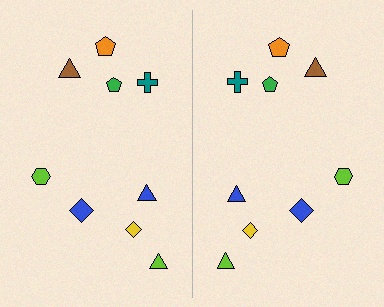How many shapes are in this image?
There are 18 shapes in this image.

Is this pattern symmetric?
Yes, this pattern has bilateral (reflection) symmetry.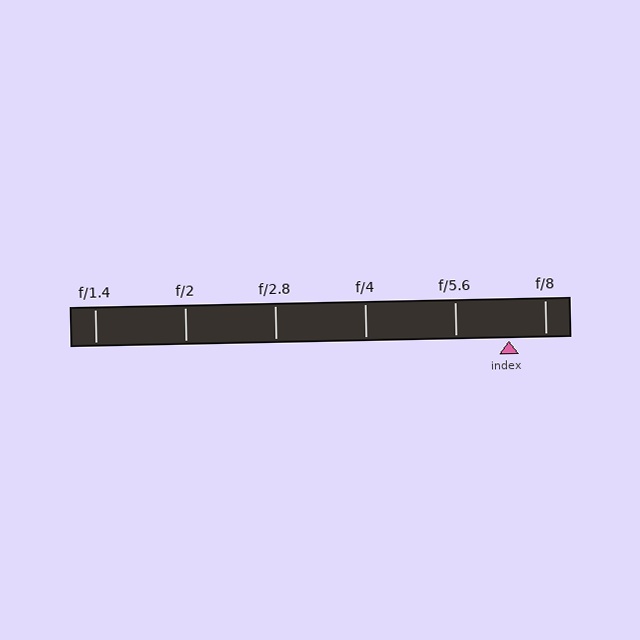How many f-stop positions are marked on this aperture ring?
There are 6 f-stop positions marked.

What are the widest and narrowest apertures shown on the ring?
The widest aperture shown is f/1.4 and the narrowest is f/8.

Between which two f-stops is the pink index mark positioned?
The index mark is between f/5.6 and f/8.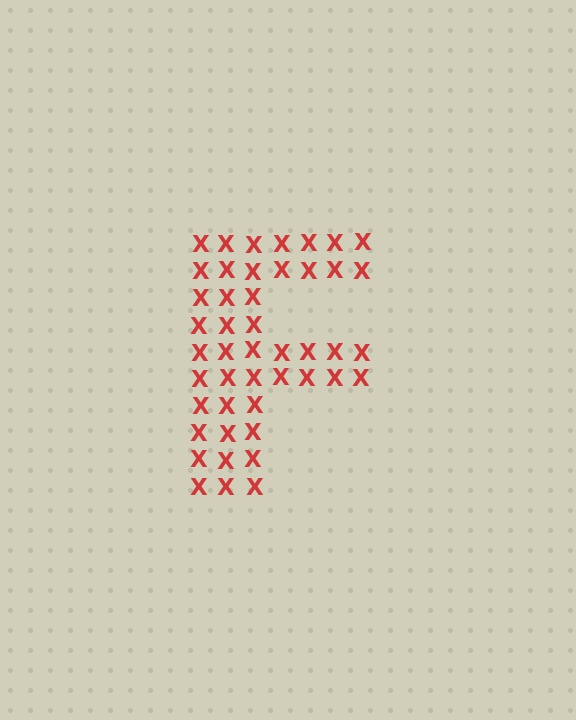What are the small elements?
The small elements are letter X's.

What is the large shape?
The large shape is the letter F.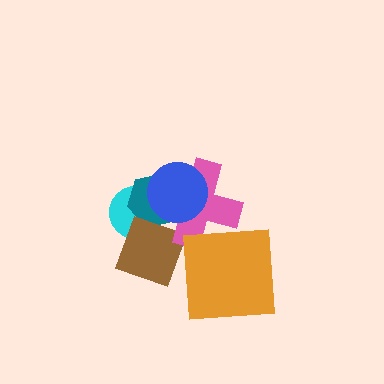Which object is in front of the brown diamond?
The pink cross is in front of the brown diamond.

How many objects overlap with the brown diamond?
3 objects overlap with the brown diamond.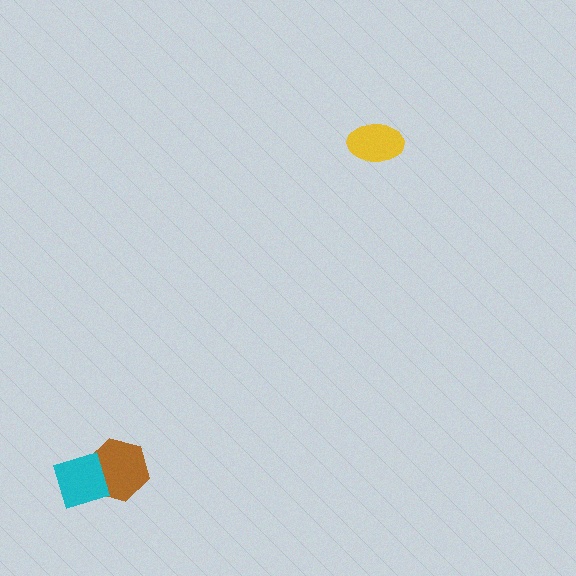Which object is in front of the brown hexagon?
The cyan diamond is in front of the brown hexagon.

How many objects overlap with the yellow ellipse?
0 objects overlap with the yellow ellipse.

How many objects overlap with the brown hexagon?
1 object overlaps with the brown hexagon.